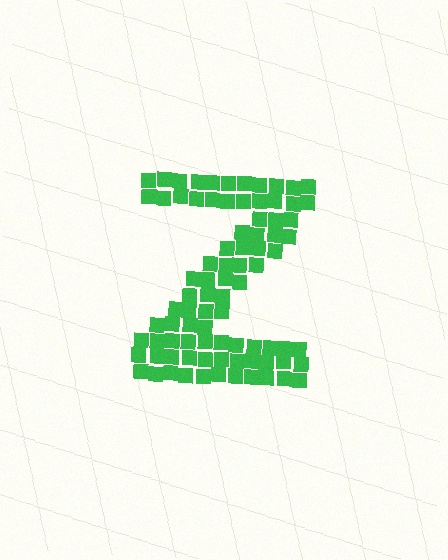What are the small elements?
The small elements are squares.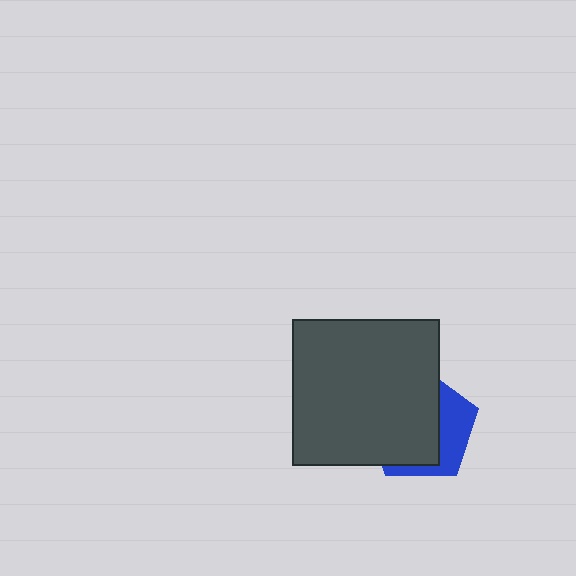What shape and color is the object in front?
The object in front is a dark gray square.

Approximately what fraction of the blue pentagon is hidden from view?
Roughly 65% of the blue pentagon is hidden behind the dark gray square.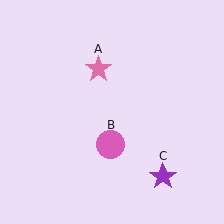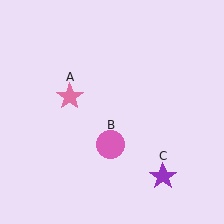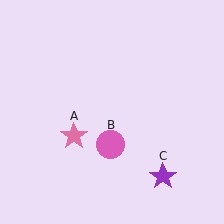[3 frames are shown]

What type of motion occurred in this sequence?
The pink star (object A) rotated counterclockwise around the center of the scene.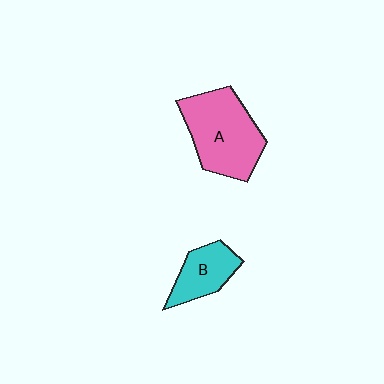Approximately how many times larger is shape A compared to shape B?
Approximately 1.9 times.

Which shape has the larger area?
Shape A (pink).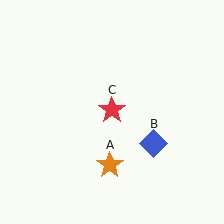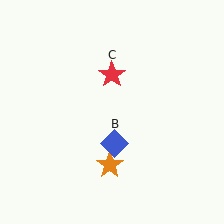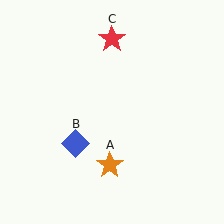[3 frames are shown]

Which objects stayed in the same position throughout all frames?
Orange star (object A) remained stationary.